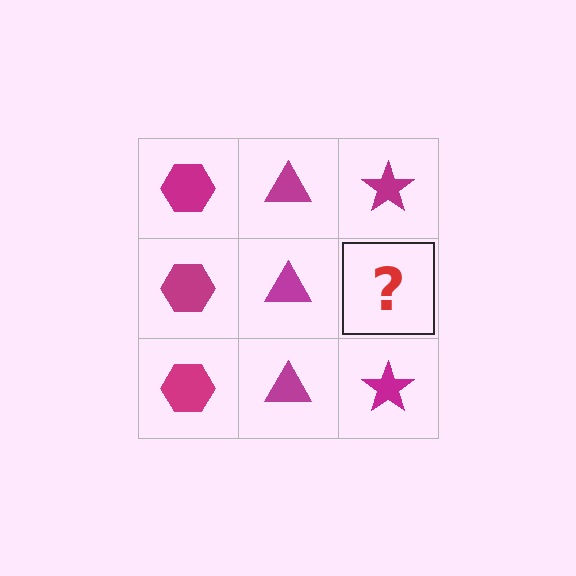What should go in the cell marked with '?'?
The missing cell should contain a magenta star.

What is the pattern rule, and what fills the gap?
The rule is that each column has a consistent shape. The gap should be filled with a magenta star.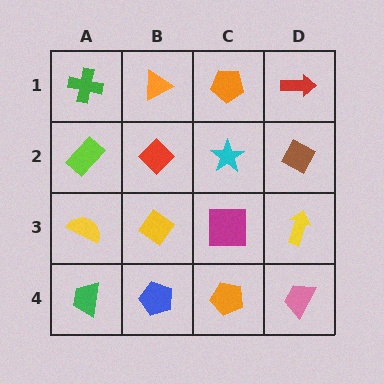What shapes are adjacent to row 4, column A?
A yellow semicircle (row 3, column A), a blue pentagon (row 4, column B).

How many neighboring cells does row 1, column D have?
2.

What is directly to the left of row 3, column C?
A yellow diamond.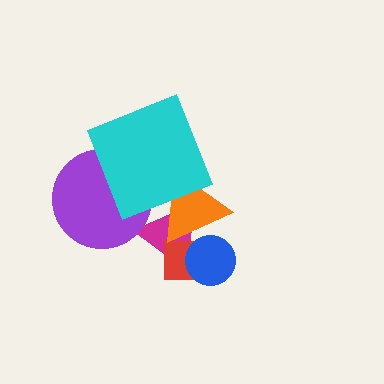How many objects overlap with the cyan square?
2 objects overlap with the cyan square.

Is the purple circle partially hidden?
Yes, it is partially covered by another shape.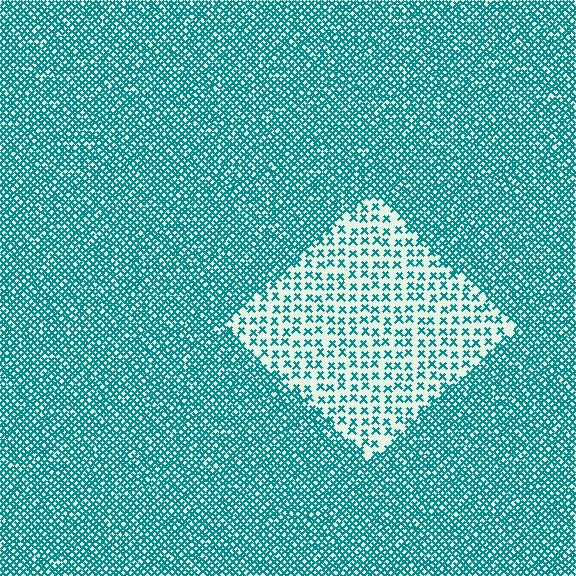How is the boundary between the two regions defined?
The boundary is defined by a change in element density (approximately 2.7x ratio). All elements are the same color, size, and shape.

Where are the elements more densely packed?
The elements are more densely packed outside the diamond boundary.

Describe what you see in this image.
The image contains small teal elements arranged at two different densities. A diamond-shaped region is visible where the elements are less densely packed than the surrounding area.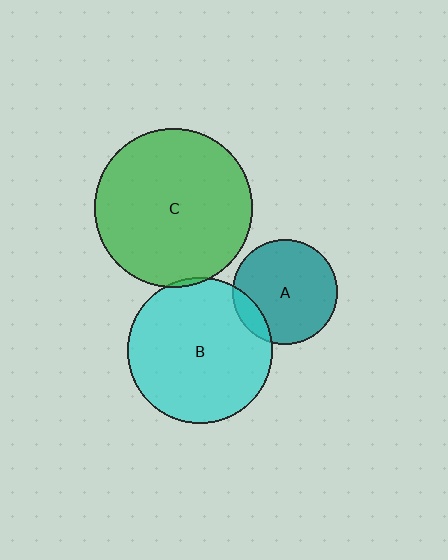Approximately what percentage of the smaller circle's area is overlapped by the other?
Approximately 10%.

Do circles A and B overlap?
Yes.